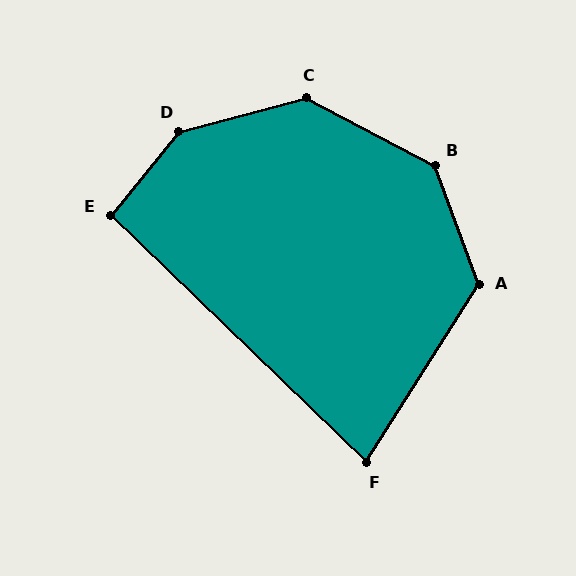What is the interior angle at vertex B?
Approximately 138 degrees (obtuse).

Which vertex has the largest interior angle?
D, at approximately 143 degrees.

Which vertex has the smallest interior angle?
F, at approximately 78 degrees.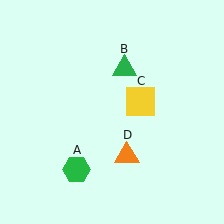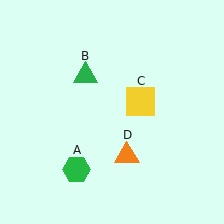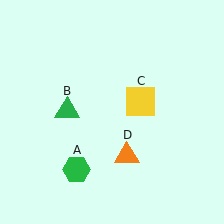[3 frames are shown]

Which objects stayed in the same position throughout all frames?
Green hexagon (object A) and yellow square (object C) and orange triangle (object D) remained stationary.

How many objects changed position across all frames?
1 object changed position: green triangle (object B).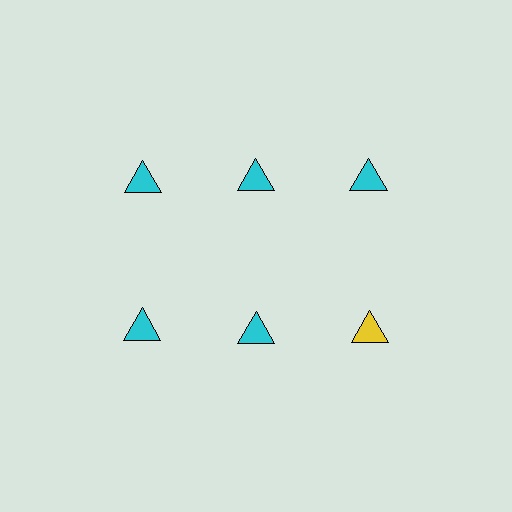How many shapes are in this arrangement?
There are 6 shapes arranged in a grid pattern.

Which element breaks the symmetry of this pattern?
The yellow triangle in the second row, center column breaks the symmetry. All other shapes are cyan triangles.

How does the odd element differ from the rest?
It has a different color: yellow instead of cyan.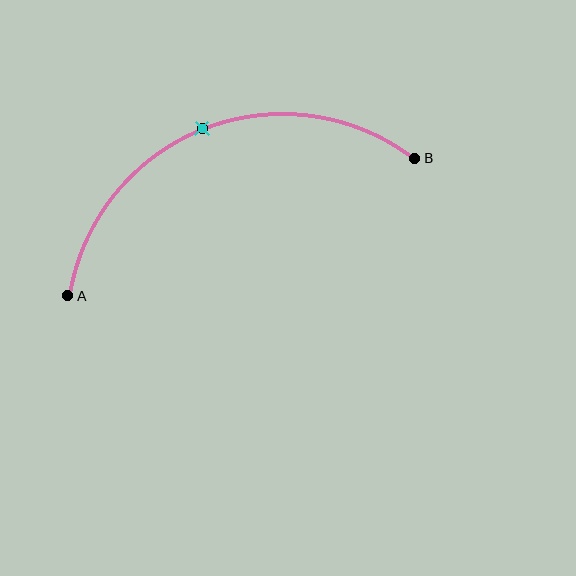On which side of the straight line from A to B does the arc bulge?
The arc bulges above the straight line connecting A and B.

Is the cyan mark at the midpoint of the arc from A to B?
Yes. The cyan mark lies on the arc at equal arc-length from both A and B — it is the arc midpoint.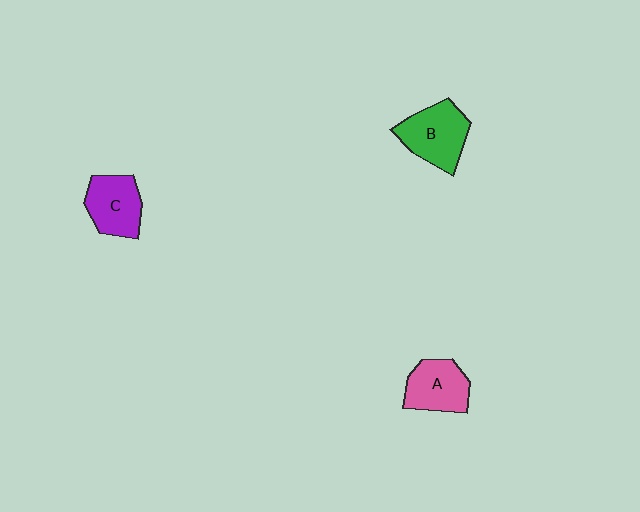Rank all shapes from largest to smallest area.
From largest to smallest: B (green), C (purple), A (pink).